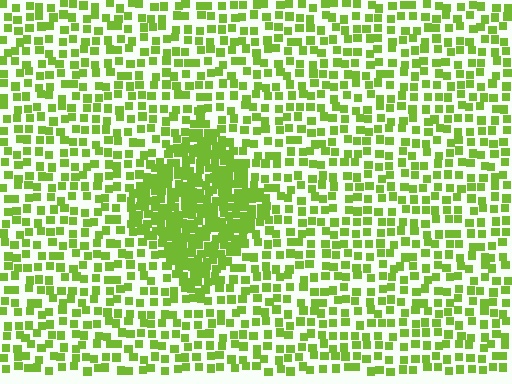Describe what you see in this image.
The image contains small lime elements arranged at two different densities. A diamond-shaped region is visible where the elements are more densely packed than the surrounding area.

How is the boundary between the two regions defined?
The boundary is defined by a change in element density (approximately 2.3x ratio). All elements are the same color, size, and shape.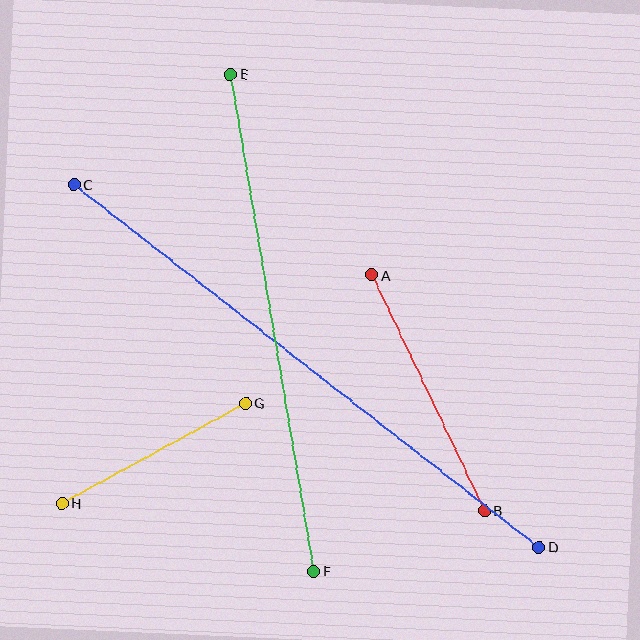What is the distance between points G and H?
The distance is approximately 209 pixels.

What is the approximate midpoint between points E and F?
The midpoint is at approximately (272, 323) pixels.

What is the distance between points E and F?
The distance is approximately 504 pixels.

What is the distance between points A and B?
The distance is approximately 261 pixels.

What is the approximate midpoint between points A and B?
The midpoint is at approximately (428, 393) pixels.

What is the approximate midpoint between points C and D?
The midpoint is at approximately (307, 366) pixels.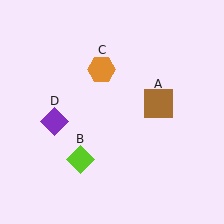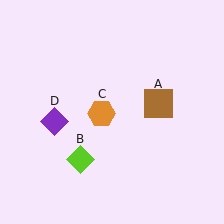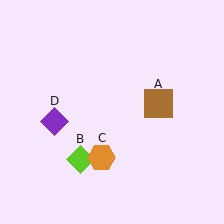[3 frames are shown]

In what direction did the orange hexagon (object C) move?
The orange hexagon (object C) moved down.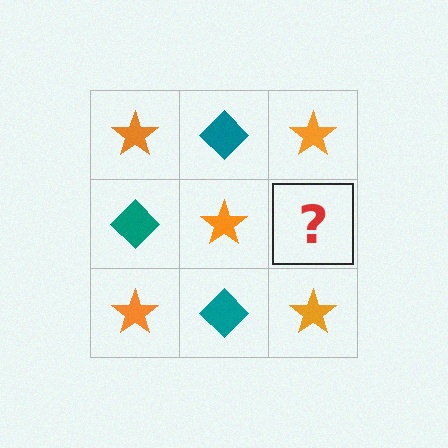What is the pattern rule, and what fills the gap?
The rule is that it alternates orange star and teal diamond in a checkerboard pattern. The gap should be filled with a teal diamond.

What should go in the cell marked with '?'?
The missing cell should contain a teal diamond.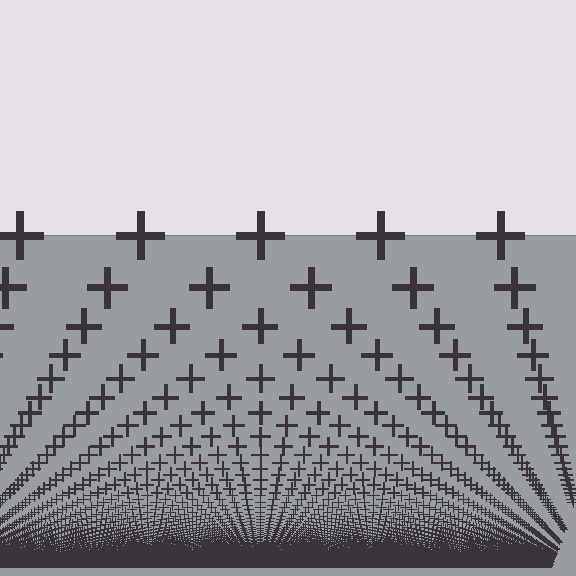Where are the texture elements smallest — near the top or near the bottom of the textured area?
Near the bottom.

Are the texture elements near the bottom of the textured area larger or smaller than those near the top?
Smaller. The gradient is inverted — elements near the bottom are smaller and denser.